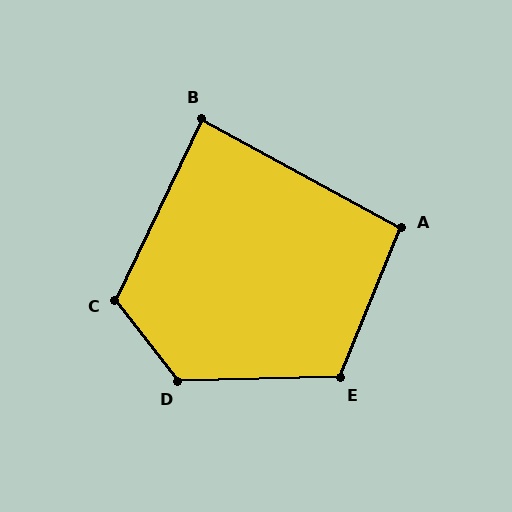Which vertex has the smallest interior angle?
B, at approximately 87 degrees.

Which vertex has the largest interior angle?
D, at approximately 126 degrees.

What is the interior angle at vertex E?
Approximately 113 degrees (obtuse).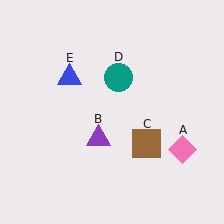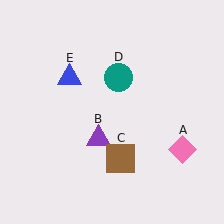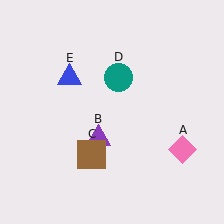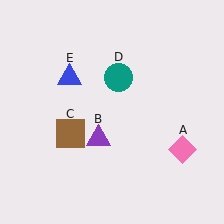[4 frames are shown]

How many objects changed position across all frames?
1 object changed position: brown square (object C).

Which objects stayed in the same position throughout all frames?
Pink diamond (object A) and purple triangle (object B) and teal circle (object D) and blue triangle (object E) remained stationary.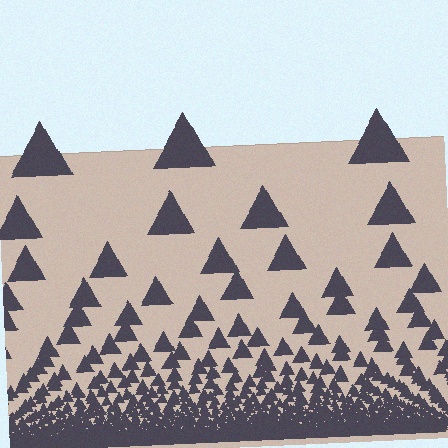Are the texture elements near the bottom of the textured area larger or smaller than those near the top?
Smaller. The gradient is inverted — elements near the bottom are smaller and denser.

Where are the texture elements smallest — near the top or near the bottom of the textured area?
Near the bottom.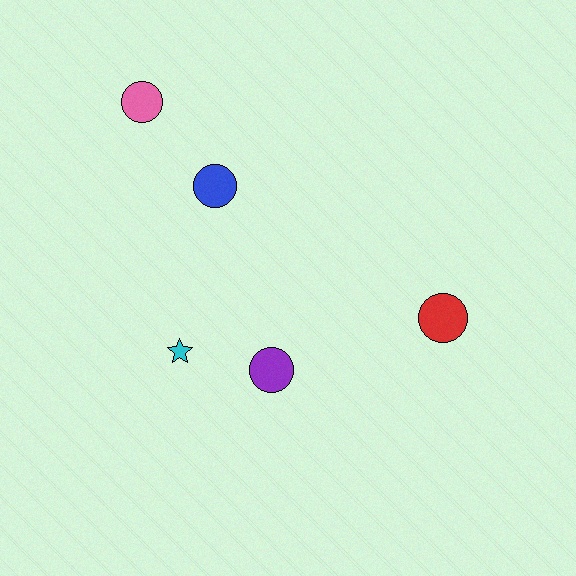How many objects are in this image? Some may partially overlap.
There are 5 objects.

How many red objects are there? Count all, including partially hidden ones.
There is 1 red object.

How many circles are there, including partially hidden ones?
There are 4 circles.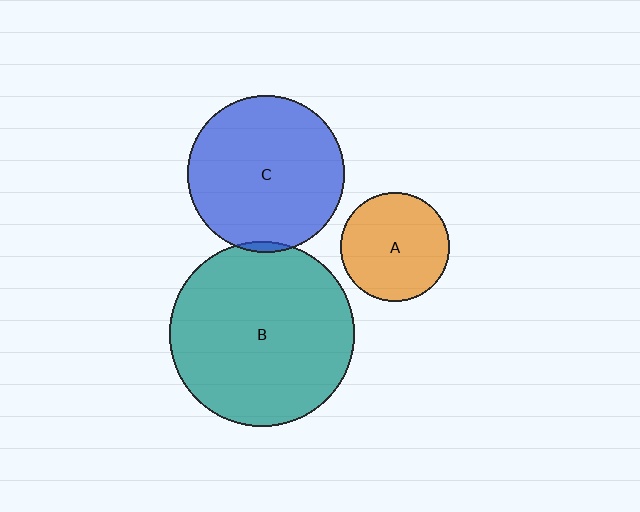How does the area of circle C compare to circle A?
Approximately 2.1 times.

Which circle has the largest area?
Circle B (teal).